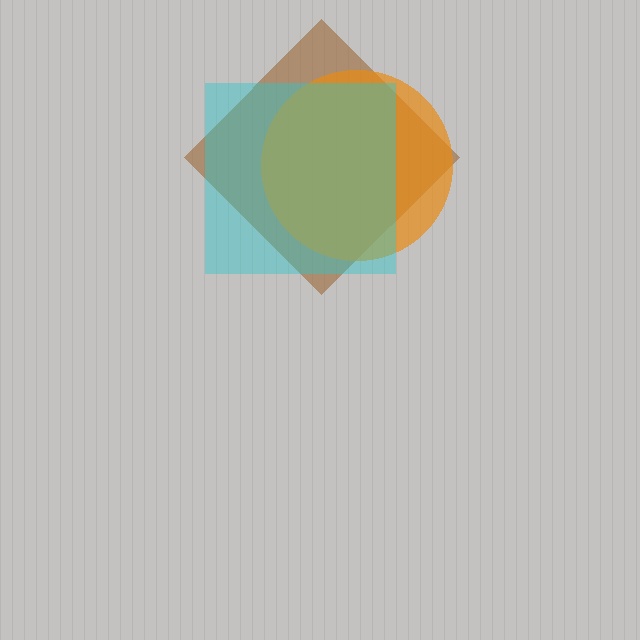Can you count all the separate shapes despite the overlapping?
Yes, there are 3 separate shapes.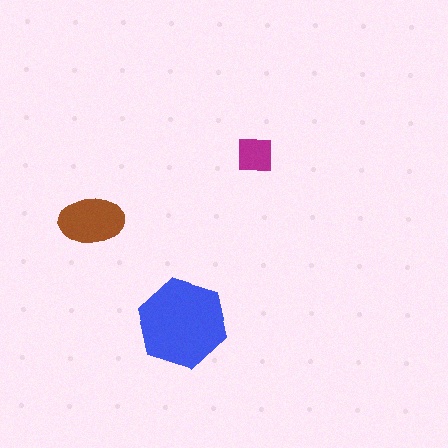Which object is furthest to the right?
The magenta square is rightmost.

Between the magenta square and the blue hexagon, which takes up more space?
The blue hexagon.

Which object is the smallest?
The magenta square.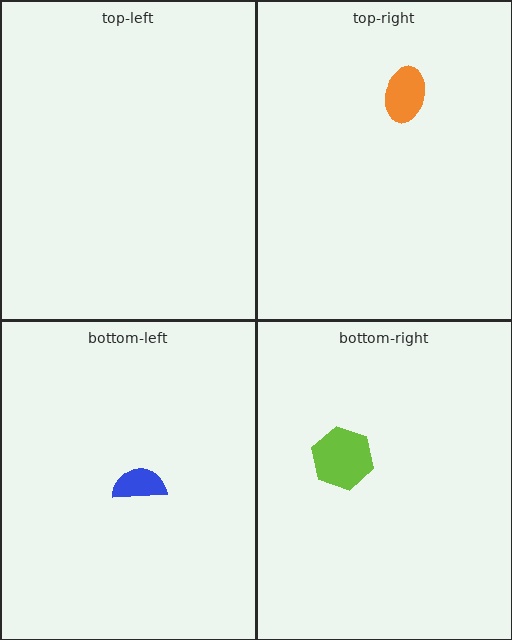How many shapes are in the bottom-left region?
1.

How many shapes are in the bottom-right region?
1.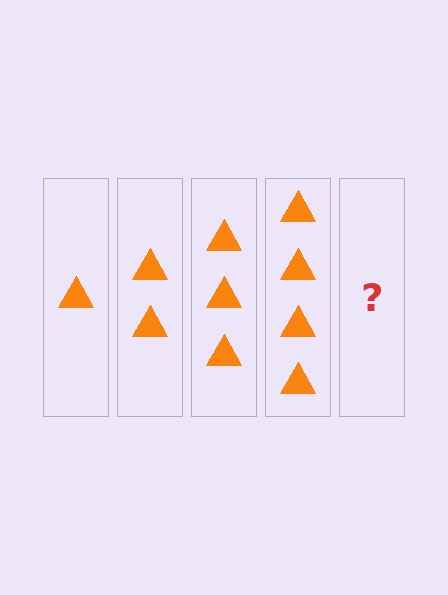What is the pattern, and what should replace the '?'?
The pattern is that each step adds one more triangle. The '?' should be 5 triangles.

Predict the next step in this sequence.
The next step is 5 triangles.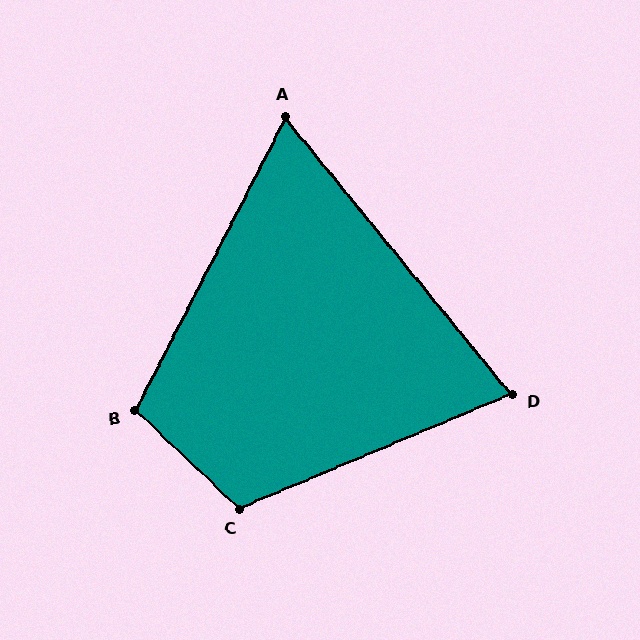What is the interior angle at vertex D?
Approximately 74 degrees (acute).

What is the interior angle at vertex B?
Approximately 106 degrees (obtuse).